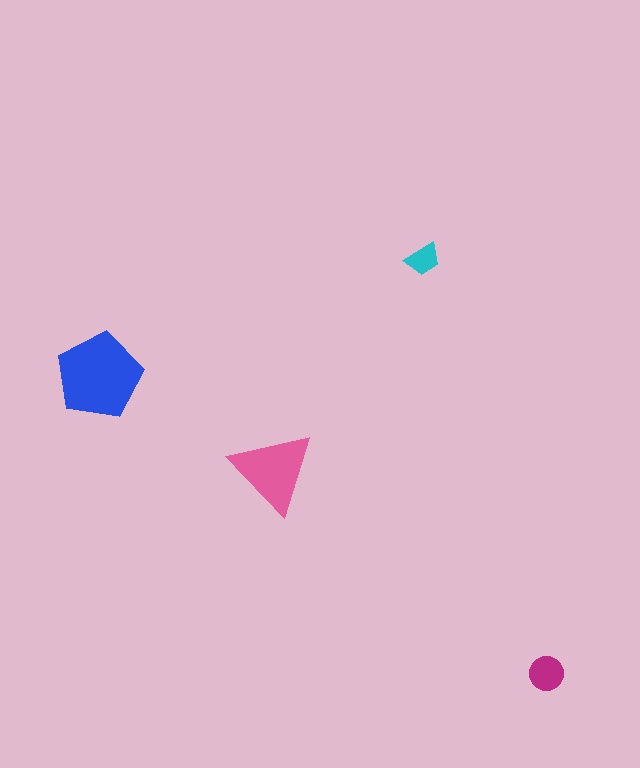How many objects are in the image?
There are 4 objects in the image.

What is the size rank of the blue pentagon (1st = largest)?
1st.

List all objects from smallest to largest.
The cyan trapezoid, the magenta circle, the pink triangle, the blue pentagon.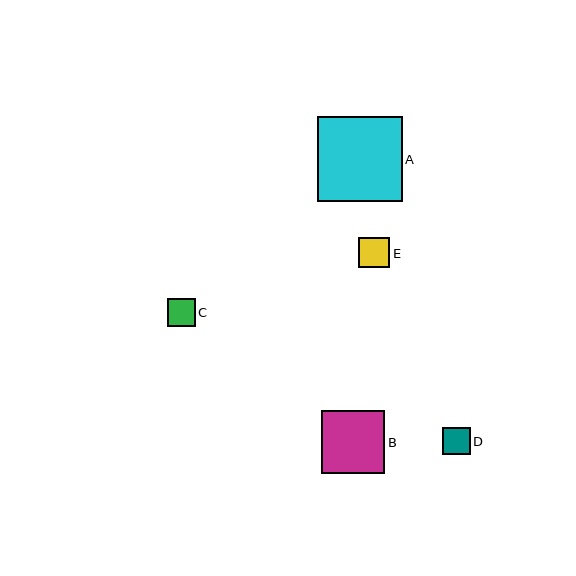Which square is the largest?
Square A is the largest with a size of approximately 85 pixels.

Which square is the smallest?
Square C is the smallest with a size of approximately 28 pixels.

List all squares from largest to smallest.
From largest to smallest: A, B, E, D, C.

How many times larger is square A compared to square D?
Square A is approximately 3.1 times the size of square D.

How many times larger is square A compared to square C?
Square A is approximately 3.1 times the size of square C.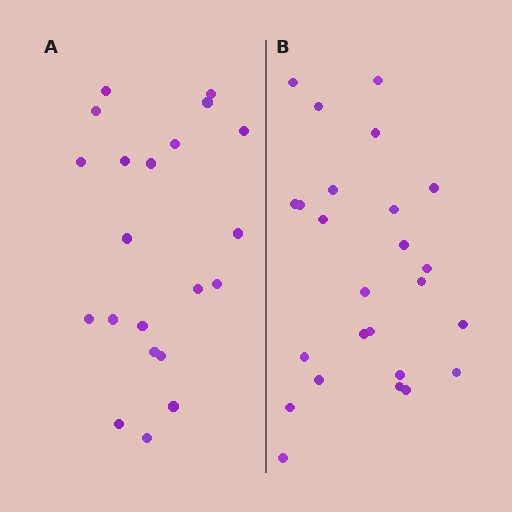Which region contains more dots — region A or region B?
Region B (the right region) has more dots.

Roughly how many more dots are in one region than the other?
Region B has about 4 more dots than region A.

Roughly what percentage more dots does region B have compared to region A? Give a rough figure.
About 20% more.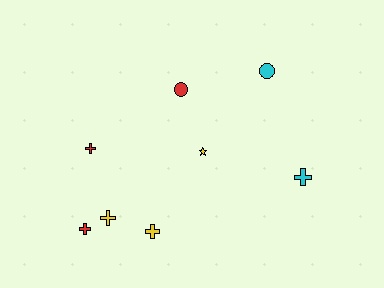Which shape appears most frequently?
Cross, with 5 objects.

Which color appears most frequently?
Red, with 3 objects.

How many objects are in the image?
There are 8 objects.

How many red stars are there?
There are no red stars.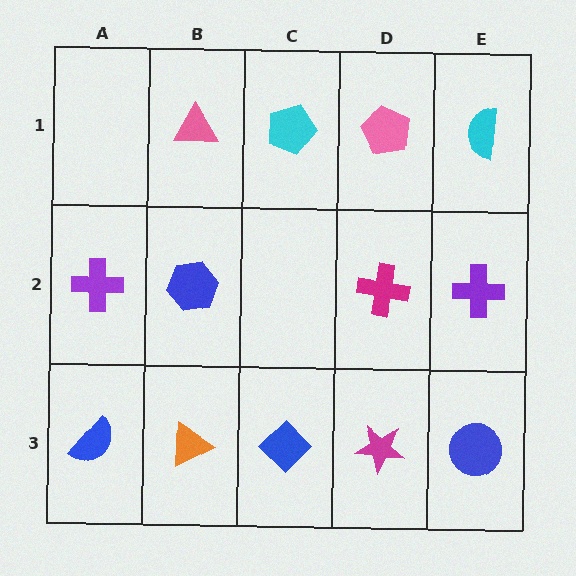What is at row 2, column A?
A purple cross.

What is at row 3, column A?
A blue semicircle.